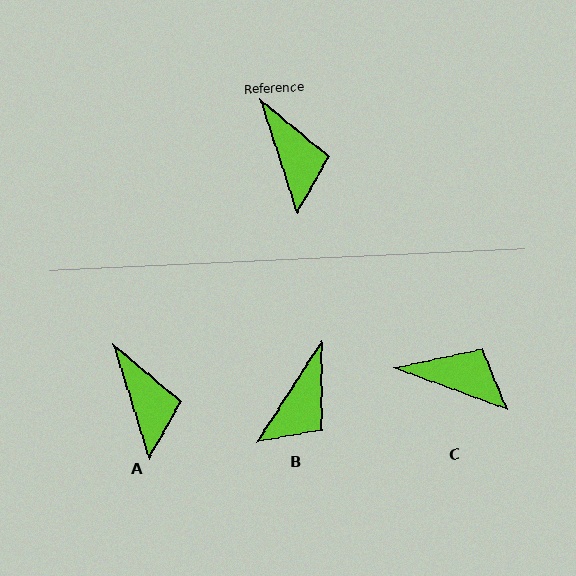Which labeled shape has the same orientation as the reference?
A.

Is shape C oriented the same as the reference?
No, it is off by about 52 degrees.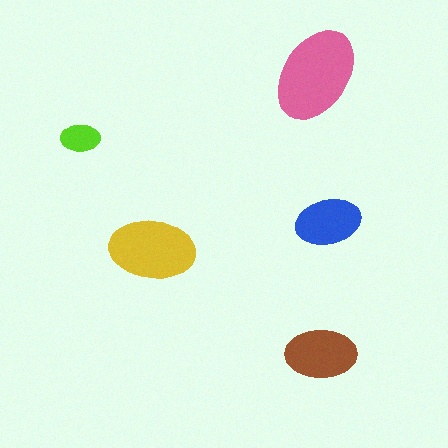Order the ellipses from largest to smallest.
the pink one, the yellow one, the brown one, the blue one, the lime one.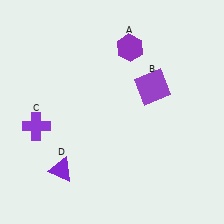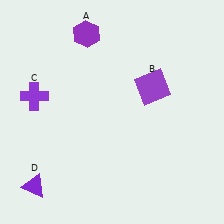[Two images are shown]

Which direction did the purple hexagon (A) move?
The purple hexagon (A) moved left.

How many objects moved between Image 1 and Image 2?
3 objects moved between the two images.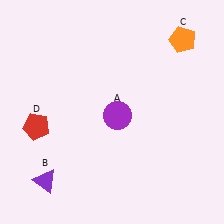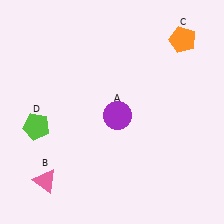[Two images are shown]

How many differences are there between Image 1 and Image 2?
There are 2 differences between the two images.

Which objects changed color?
B changed from purple to pink. D changed from red to lime.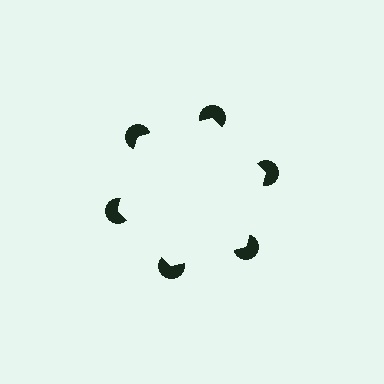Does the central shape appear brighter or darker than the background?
It typically appears slightly brighter than the background, even though no actual brightness change is drawn.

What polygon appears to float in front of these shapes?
An illusory hexagon — its edges are inferred from the aligned wedge cuts in the pac-man discs, not physically drawn.